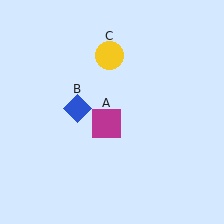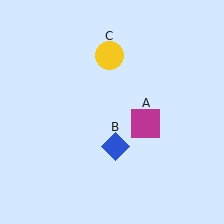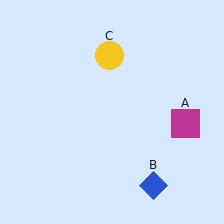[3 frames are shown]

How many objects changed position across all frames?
2 objects changed position: magenta square (object A), blue diamond (object B).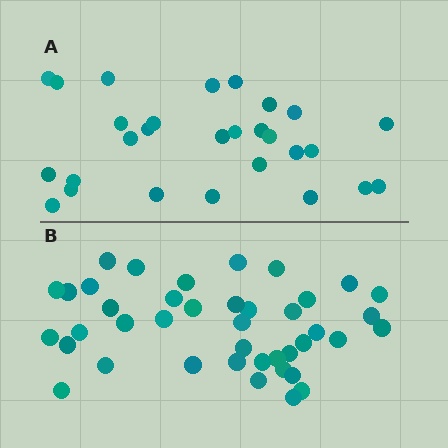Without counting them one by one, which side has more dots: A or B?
Region B (the bottom region) has more dots.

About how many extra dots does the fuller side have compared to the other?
Region B has approximately 15 more dots than region A.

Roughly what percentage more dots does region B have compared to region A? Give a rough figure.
About 45% more.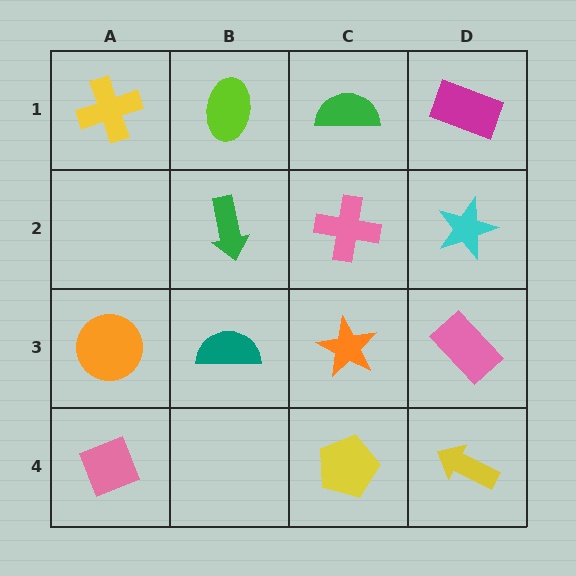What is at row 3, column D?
A pink rectangle.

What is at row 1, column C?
A green semicircle.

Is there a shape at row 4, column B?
No, that cell is empty.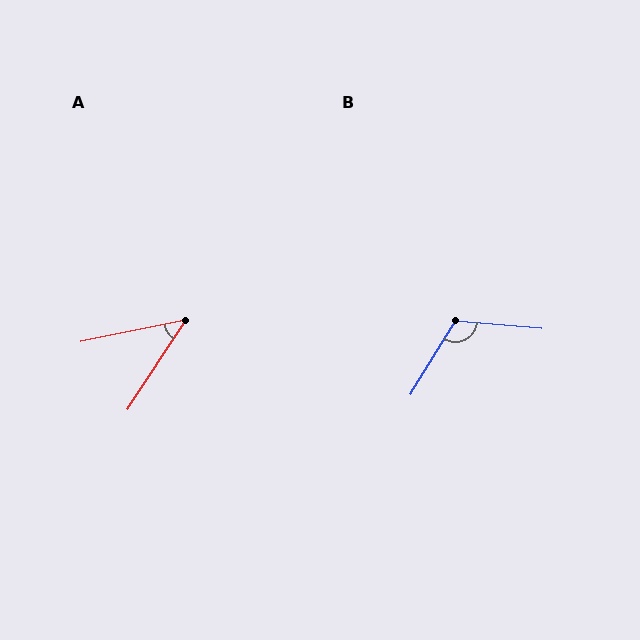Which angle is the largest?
B, at approximately 116 degrees.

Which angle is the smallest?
A, at approximately 46 degrees.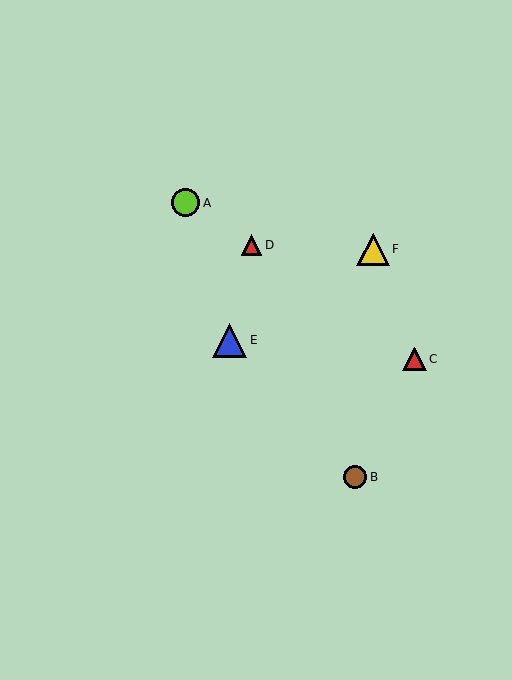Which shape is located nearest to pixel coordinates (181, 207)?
The lime circle (labeled A) at (186, 203) is nearest to that location.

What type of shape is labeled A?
Shape A is a lime circle.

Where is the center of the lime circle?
The center of the lime circle is at (186, 203).